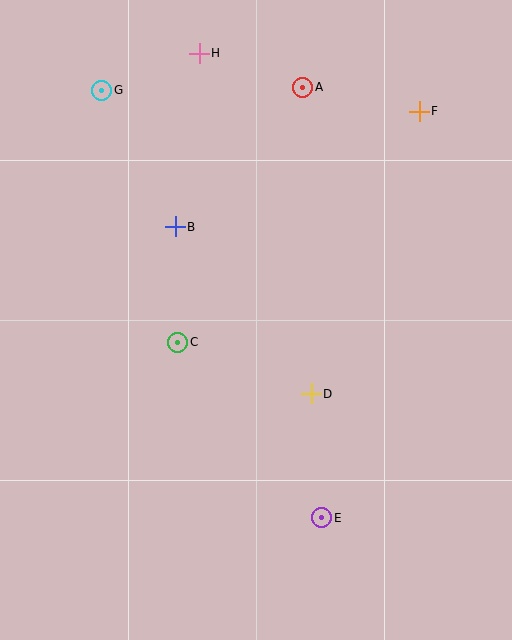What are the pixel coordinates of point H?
Point H is at (199, 53).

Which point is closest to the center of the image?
Point C at (178, 342) is closest to the center.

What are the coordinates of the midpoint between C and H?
The midpoint between C and H is at (188, 198).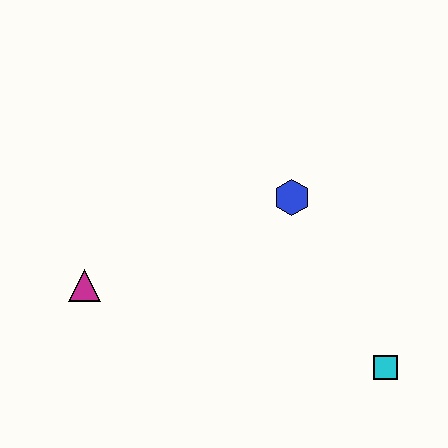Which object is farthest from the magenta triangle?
The cyan square is farthest from the magenta triangle.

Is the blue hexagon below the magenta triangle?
No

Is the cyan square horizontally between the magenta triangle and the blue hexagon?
No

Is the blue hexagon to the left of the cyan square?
Yes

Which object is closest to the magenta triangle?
The blue hexagon is closest to the magenta triangle.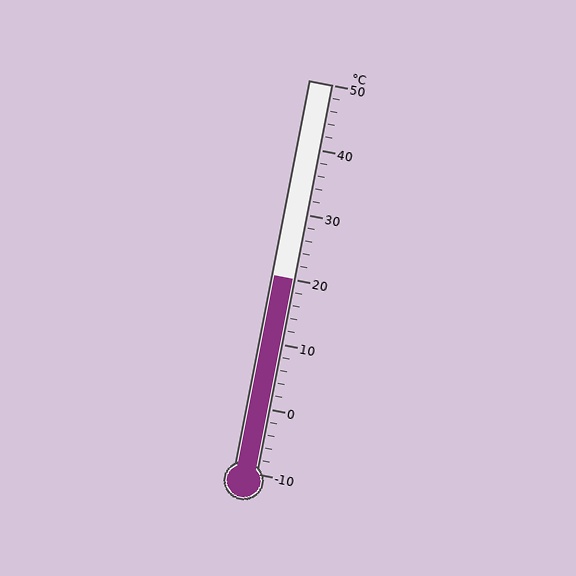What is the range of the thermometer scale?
The thermometer scale ranges from -10°C to 50°C.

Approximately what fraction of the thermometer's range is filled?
The thermometer is filled to approximately 50% of its range.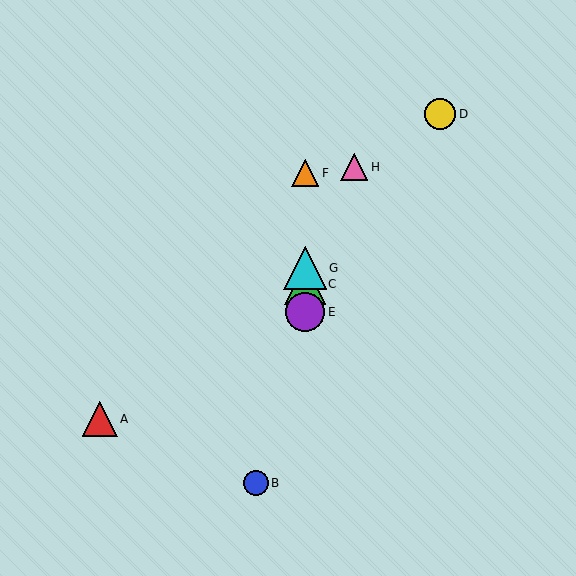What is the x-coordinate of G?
Object G is at x≈305.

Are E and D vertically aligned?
No, E is at x≈305 and D is at x≈440.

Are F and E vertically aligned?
Yes, both are at x≈305.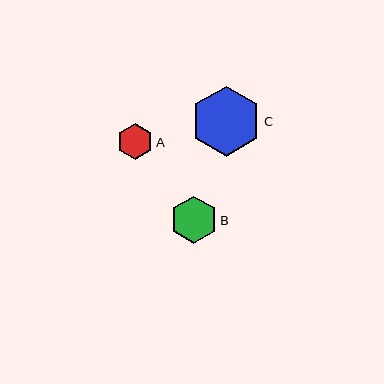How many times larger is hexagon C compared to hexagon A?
Hexagon C is approximately 1.9 times the size of hexagon A.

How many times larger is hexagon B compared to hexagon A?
Hexagon B is approximately 1.3 times the size of hexagon A.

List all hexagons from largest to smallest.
From largest to smallest: C, B, A.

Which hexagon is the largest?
Hexagon C is the largest with a size of approximately 70 pixels.